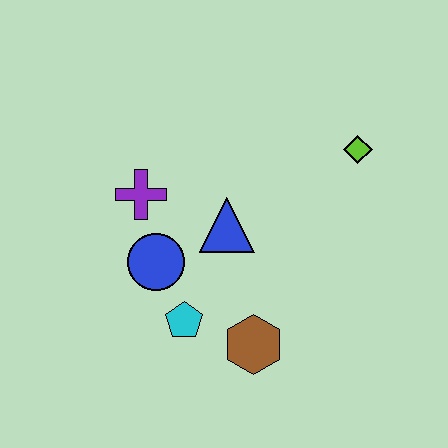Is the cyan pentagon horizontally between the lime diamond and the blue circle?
Yes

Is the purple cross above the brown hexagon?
Yes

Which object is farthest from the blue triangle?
The lime diamond is farthest from the blue triangle.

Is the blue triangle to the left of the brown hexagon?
Yes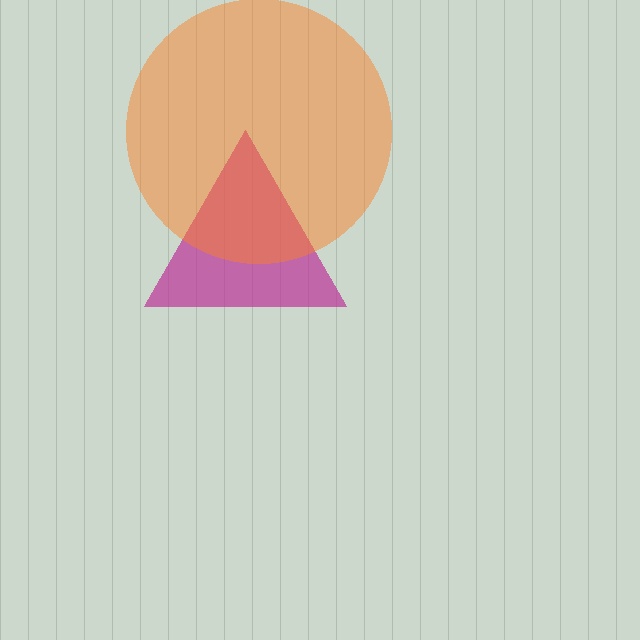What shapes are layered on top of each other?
The layered shapes are: a magenta triangle, an orange circle.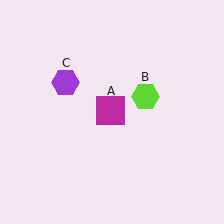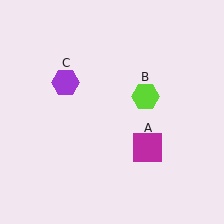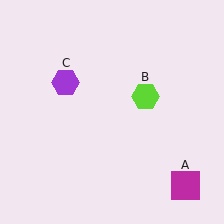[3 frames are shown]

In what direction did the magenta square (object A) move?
The magenta square (object A) moved down and to the right.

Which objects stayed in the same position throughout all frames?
Lime hexagon (object B) and purple hexagon (object C) remained stationary.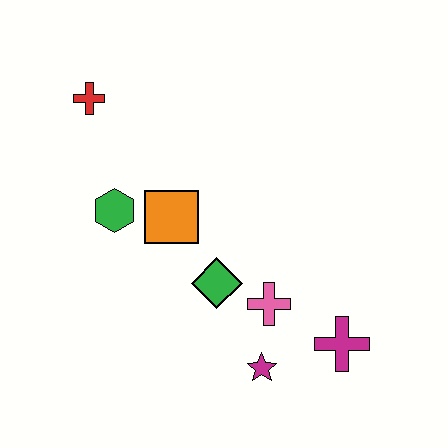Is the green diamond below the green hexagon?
Yes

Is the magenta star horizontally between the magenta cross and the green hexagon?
Yes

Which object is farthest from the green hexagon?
The magenta cross is farthest from the green hexagon.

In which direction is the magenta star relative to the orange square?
The magenta star is below the orange square.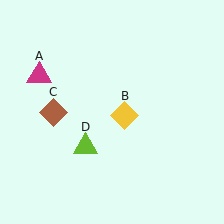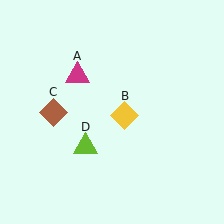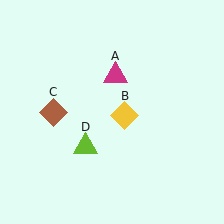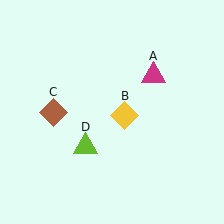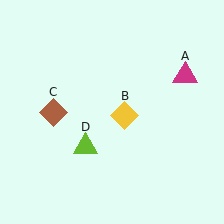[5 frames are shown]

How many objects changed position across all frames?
1 object changed position: magenta triangle (object A).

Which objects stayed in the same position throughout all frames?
Yellow diamond (object B) and brown diamond (object C) and lime triangle (object D) remained stationary.